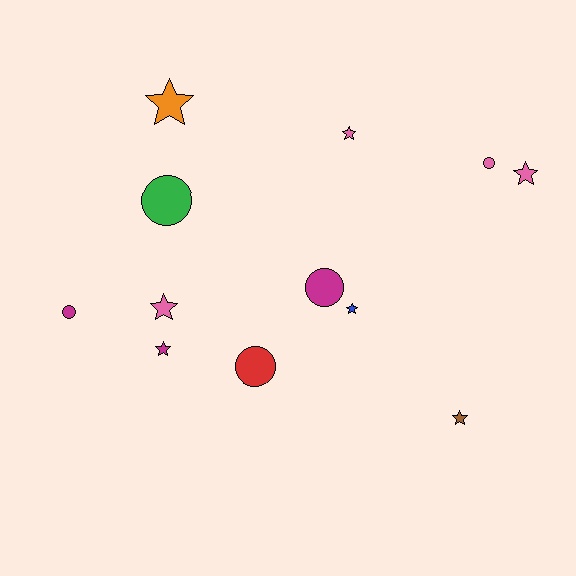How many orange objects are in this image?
There is 1 orange object.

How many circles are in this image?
There are 5 circles.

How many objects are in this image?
There are 12 objects.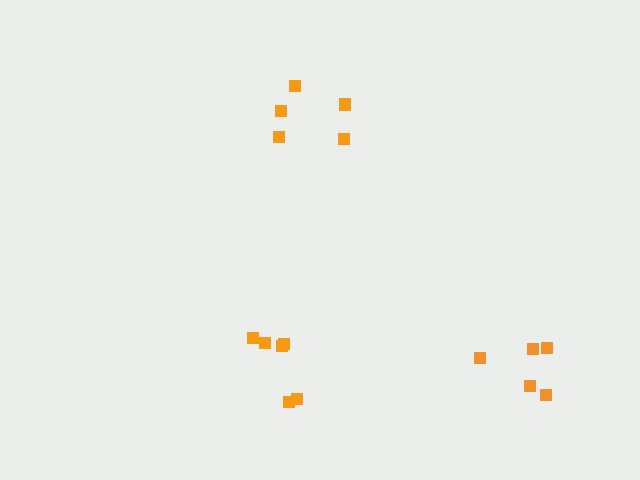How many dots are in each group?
Group 1: 5 dots, Group 2: 5 dots, Group 3: 6 dots (16 total).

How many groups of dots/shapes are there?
There are 3 groups.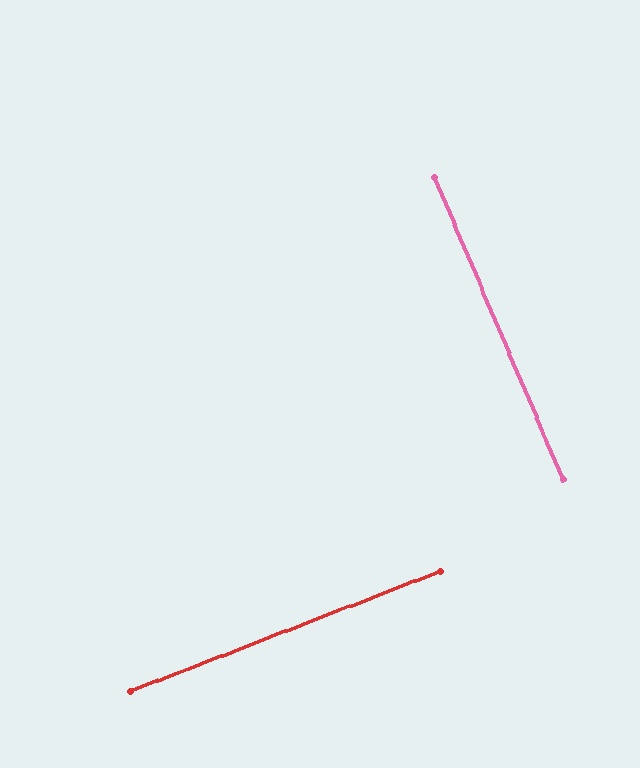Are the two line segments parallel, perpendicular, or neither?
Perpendicular — they meet at approximately 88°.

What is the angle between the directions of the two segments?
Approximately 88 degrees.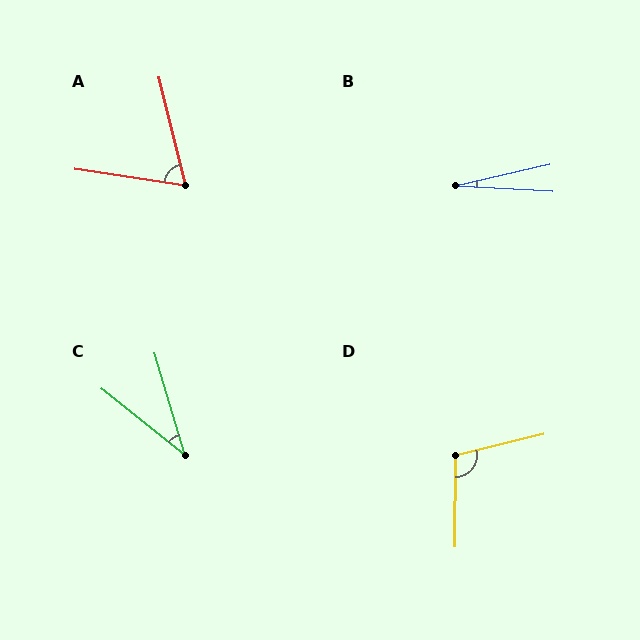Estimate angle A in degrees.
Approximately 68 degrees.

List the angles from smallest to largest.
B (16°), C (35°), A (68°), D (104°).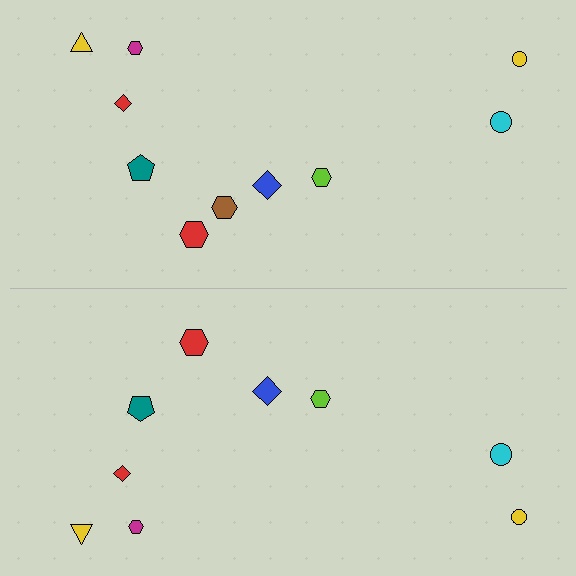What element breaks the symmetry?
A brown hexagon is missing from the bottom side.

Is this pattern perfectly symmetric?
No, the pattern is not perfectly symmetric. A brown hexagon is missing from the bottom side.